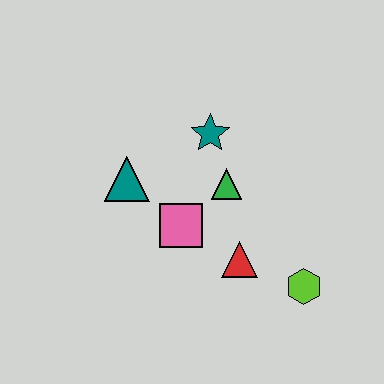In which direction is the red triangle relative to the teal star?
The red triangle is below the teal star.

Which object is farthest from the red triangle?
The teal triangle is farthest from the red triangle.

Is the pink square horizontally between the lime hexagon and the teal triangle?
Yes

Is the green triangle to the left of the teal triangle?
No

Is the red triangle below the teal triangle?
Yes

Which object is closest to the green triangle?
The teal star is closest to the green triangle.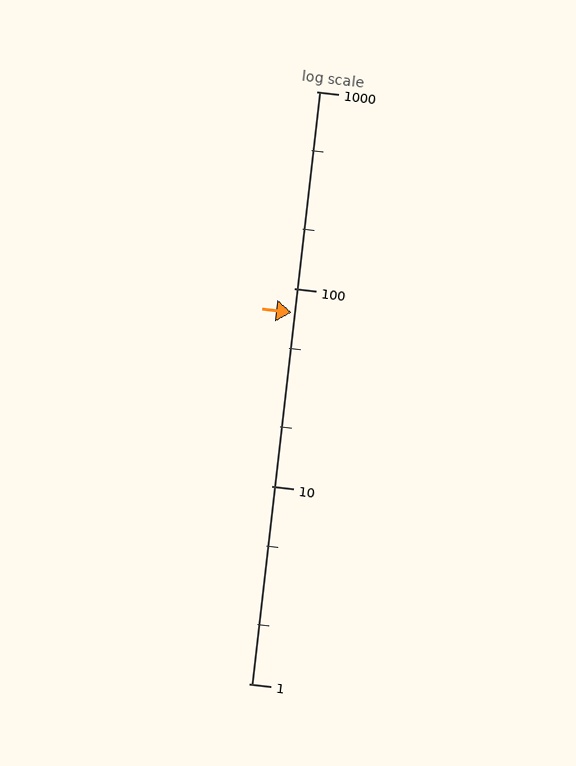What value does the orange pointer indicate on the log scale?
The pointer indicates approximately 76.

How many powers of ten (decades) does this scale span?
The scale spans 3 decades, from 1 to 1000.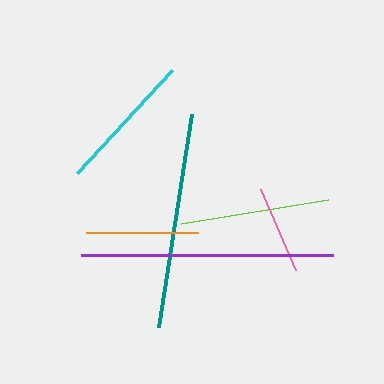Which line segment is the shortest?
The pink line is the shortest at approximately 89 pixels.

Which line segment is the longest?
The purple line is the longest at approximately 251 pixels.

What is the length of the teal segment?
The teal segment is approximately 216 pixels long.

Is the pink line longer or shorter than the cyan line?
The cyan line is longer than the pink line.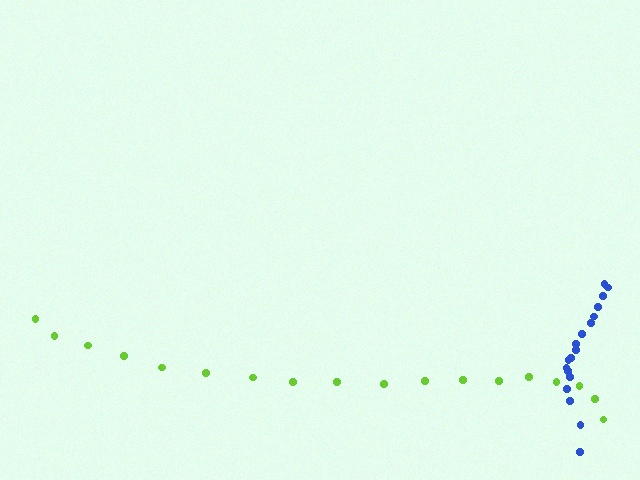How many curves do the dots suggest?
There are 2 distinct paths.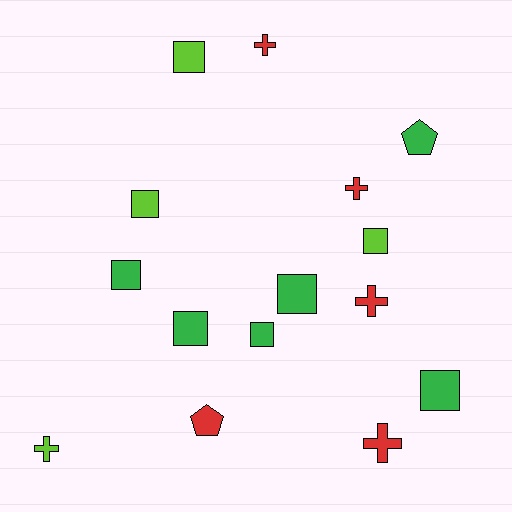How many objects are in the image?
There are 15 objects.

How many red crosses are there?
There are 4 red crosses.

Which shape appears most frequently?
Square, with 8 objects.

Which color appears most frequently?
Green, with 6 objects.